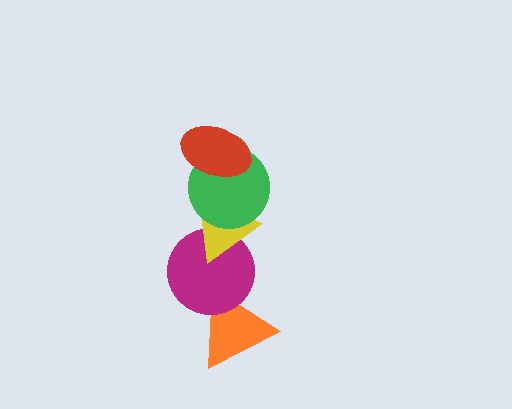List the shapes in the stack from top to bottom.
From top to bottom: the red ellipse, the green circle, the yellow triangle, the magenta circle, the orange triangle.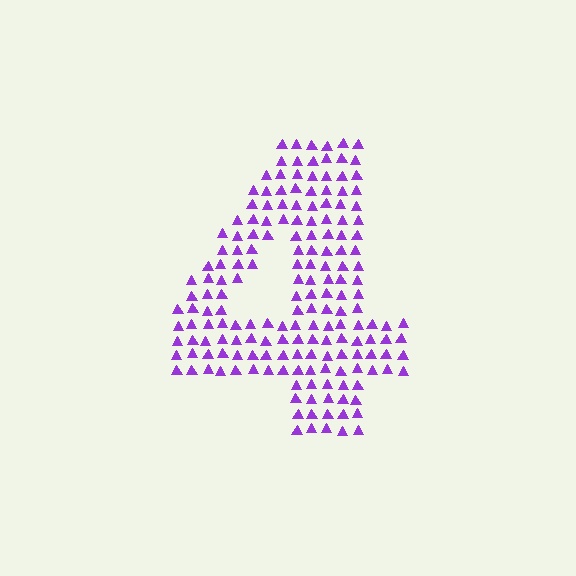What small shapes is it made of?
It is made of small triangles.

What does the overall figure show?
The overall figure shows the digit 4.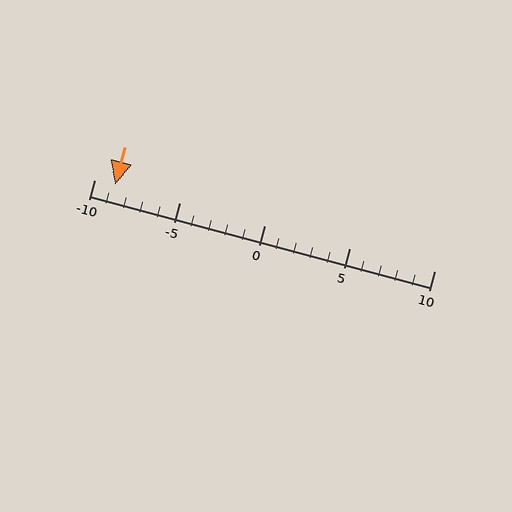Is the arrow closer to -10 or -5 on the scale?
The arrow is closer to -10.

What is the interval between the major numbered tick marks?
The major tick marks are spaced 5 units apart.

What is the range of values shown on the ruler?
The ruler shows values from -10 to 10.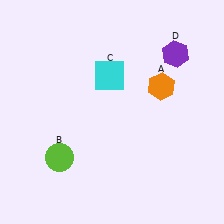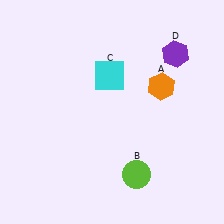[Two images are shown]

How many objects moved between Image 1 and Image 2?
1 object moved between the two images.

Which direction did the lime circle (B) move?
The lime circle (B) moved right.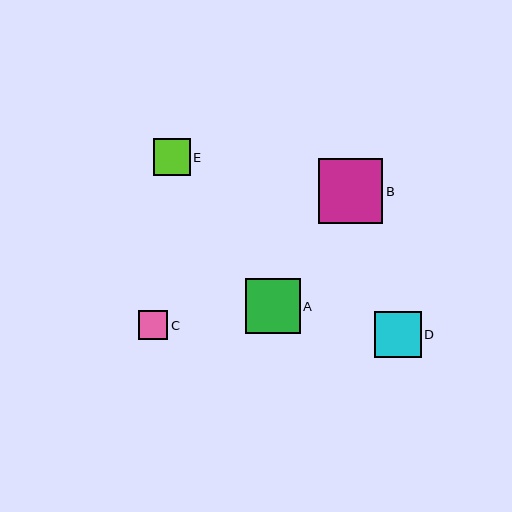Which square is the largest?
Square B is the largest with a size of approximately 65 pixels.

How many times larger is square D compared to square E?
Square D is approximately 1.3 times the size of square E.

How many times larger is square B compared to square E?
Square B is approximately 1.8 times the size of square E.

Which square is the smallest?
Square C is the smallest with a size of approximately 29 pixels.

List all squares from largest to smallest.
From largest to smallest: B, A, D, E, C.